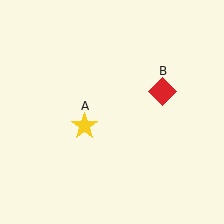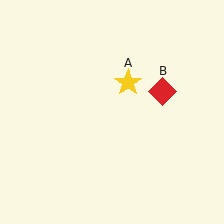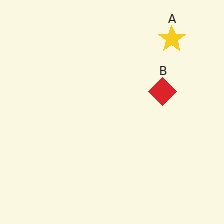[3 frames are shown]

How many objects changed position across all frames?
1 object changed position: yellow star (object A).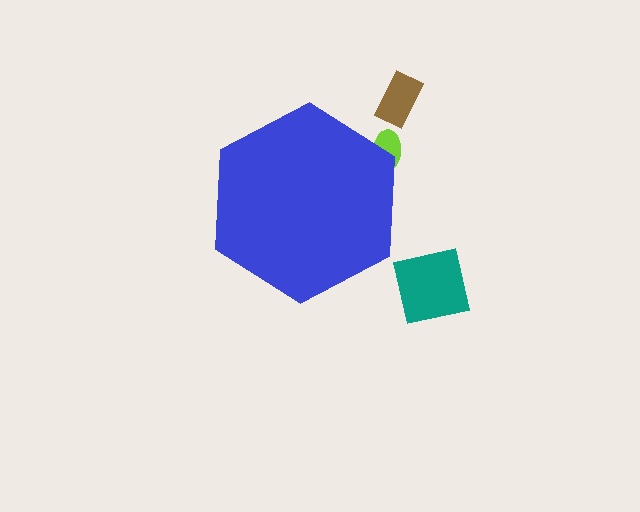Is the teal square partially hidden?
No, the teal square is fully visible.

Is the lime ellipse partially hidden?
Yes, the lime ellipse is partially hidden behind the blue hexagon.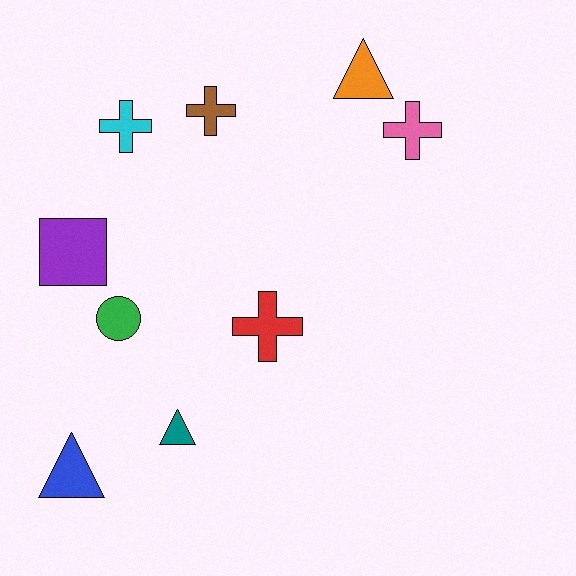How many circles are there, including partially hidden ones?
There is 1 circle.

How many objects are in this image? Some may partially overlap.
There are 9 objects.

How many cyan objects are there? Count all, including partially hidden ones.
There is 1 cyan object.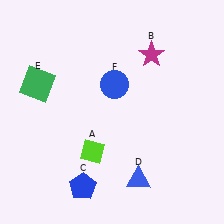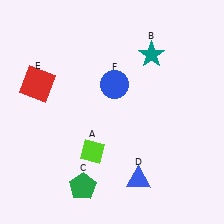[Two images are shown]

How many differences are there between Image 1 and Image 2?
There are 3 differences between the two images.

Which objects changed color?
B changed from magenta to teal. C changed from blue to green. E changed from green to red.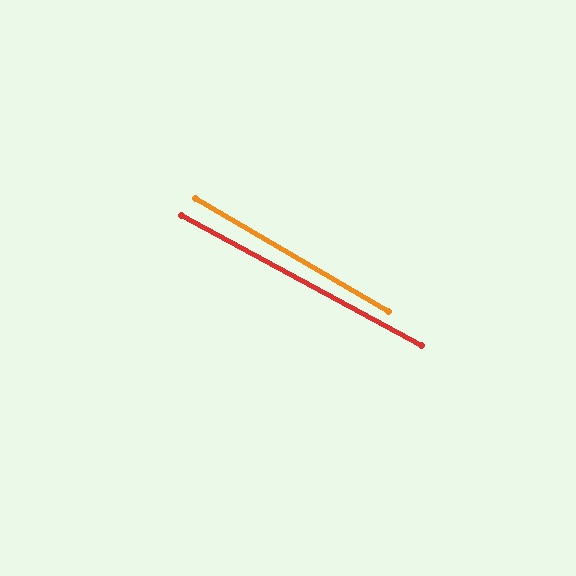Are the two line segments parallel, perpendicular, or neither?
Parallel — their directions differ by only 1.9°.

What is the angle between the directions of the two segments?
Approximately 2 degrees.